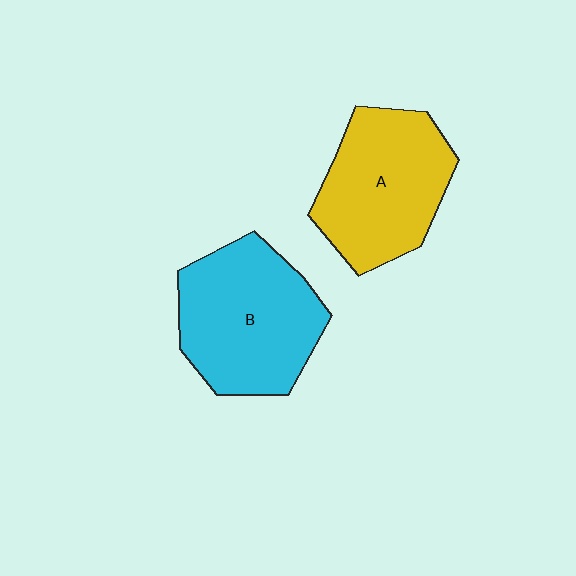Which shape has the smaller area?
Shape A (yellow).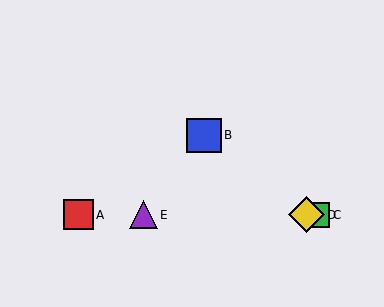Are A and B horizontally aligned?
No, A is at y≈215 and B is at y≈135.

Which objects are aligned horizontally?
Objects A, C, D, E are aligned horizontally.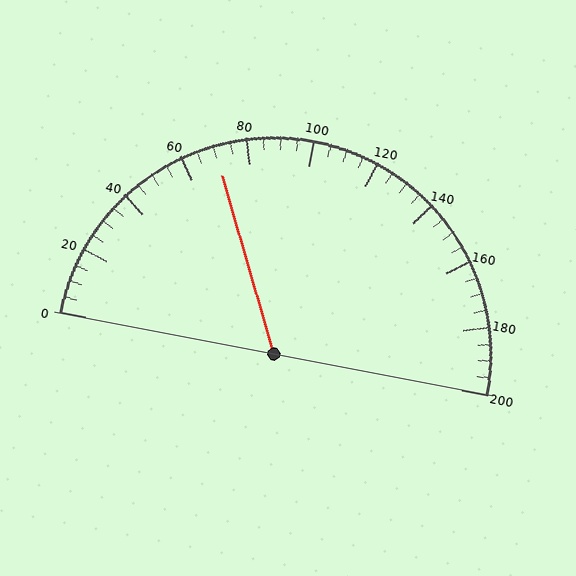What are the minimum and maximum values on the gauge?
The gauge ranges from 0 to 200.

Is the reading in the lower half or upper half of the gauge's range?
The reading is in the lower half of the range (0 to 200).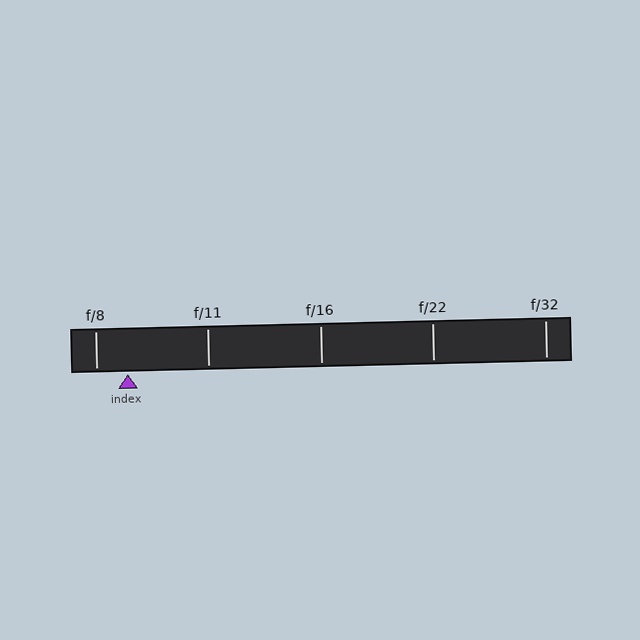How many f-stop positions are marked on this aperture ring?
There are 5 f-stop positions marked.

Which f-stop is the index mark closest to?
The index mark is closest to f/8.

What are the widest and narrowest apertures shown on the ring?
The widest aperture shown is f/8 and the narrowest is f/32.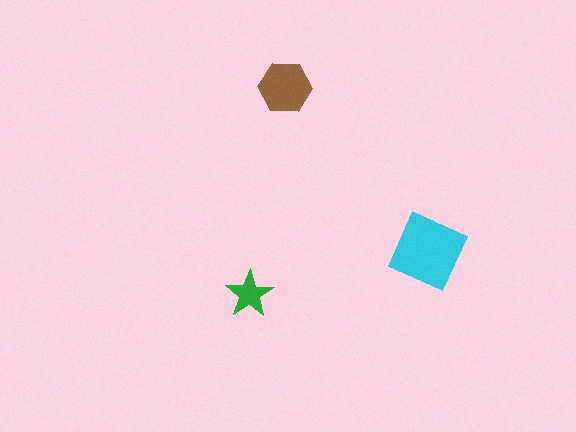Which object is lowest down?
The green star is bottommost.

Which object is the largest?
The cyan square.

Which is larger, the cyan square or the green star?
The cyan square.